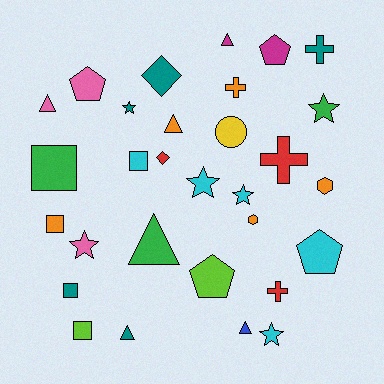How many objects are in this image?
There are 30 objects.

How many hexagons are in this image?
There are 2 hexagons.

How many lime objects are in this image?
There are 2 lime objects.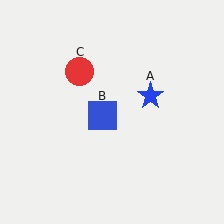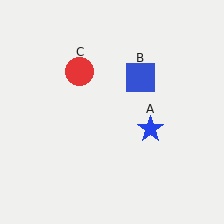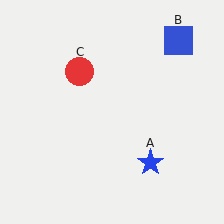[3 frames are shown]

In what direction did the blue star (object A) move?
The blue star (object A) moved down.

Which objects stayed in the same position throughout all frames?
Red circle (object C) remained stationary.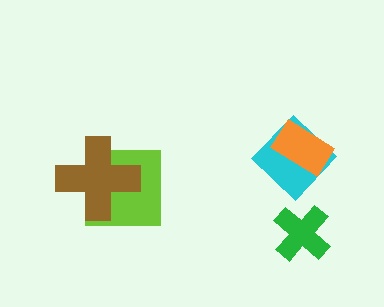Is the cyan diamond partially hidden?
Yes, it is partially covered by another shape.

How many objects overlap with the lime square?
1 object overlaps with the lime square.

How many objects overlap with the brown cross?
1 object overlaps with the brown cross.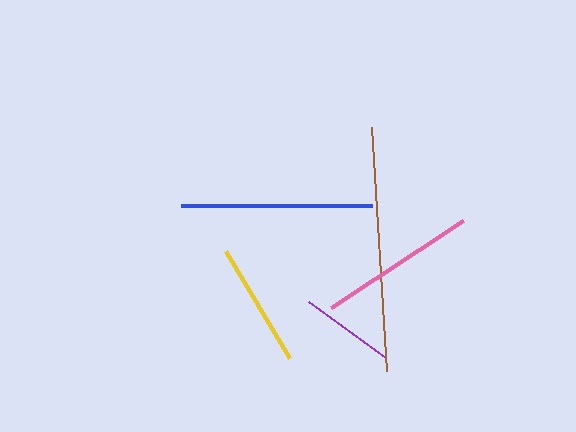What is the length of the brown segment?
The brown segment is approximately 245 pixels long.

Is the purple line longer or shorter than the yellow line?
The yellow line is longer than the purple line.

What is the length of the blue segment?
The blue segment is approximately 191 pixels long.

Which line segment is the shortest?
The purple line is the shortest at approximately 95 pixels.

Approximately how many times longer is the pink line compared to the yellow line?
The pink line is approximately 1.3 times the length of the yellow line.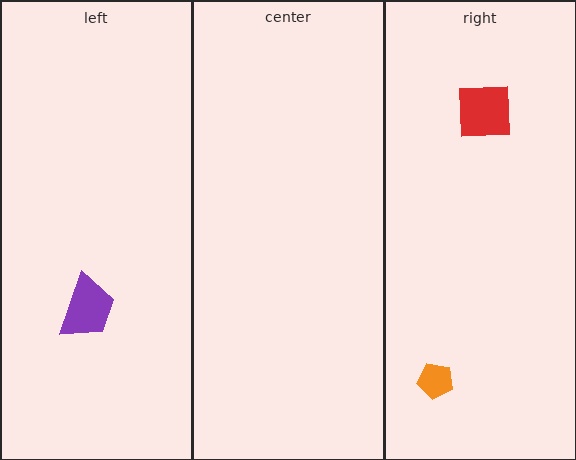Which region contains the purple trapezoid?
The left region.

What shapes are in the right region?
The orange pentagon, the red square.